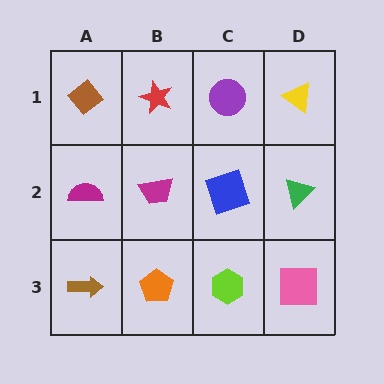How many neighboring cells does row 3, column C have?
3.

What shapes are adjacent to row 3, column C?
A blue square (row 2, column C), an orange pentagon (row 3, column B), a pink square (row 3, column D).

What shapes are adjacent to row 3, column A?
A magenta semicircle (row 2, column A), an orange pentagon (row 3, column B).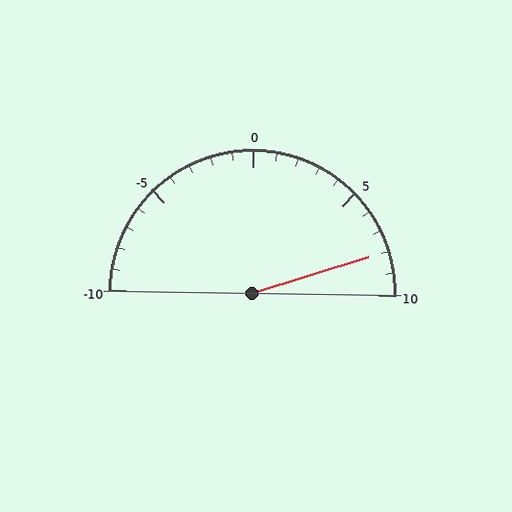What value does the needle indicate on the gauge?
The needle indicates approximately 8.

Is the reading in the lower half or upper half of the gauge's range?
The reading is in the upper half of the range (-10 to 10).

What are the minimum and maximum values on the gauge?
The gauge ranges from -10 to 10.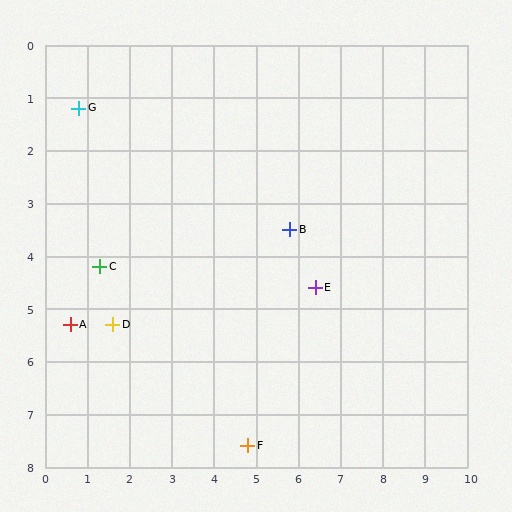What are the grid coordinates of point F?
Point F is at approximately (4.8, 7.6).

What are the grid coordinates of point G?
Point G is at approximately (0.8, 1.2).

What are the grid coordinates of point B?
Point B is at approximately (5.8, 3.5).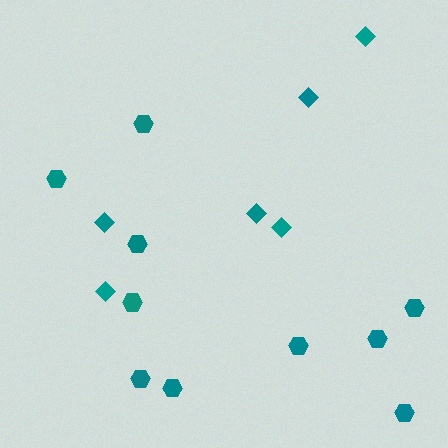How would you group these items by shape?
There are 2 groups: one group of hexagons (10) and one group of diamonds (6).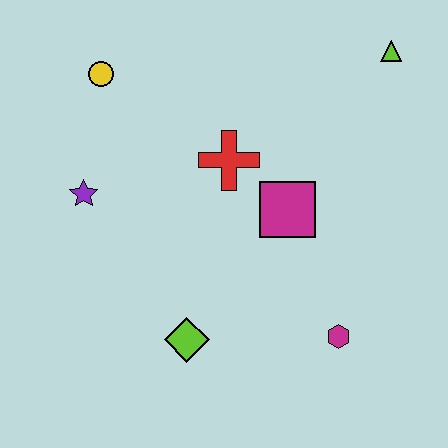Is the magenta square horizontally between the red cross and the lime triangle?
Yes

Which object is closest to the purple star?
The yellow circle is closest to the purple star.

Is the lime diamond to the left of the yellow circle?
No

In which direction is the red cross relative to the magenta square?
The red cross is to the left of the magenta square.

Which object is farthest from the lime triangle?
The lime diamond is farthest from the lime triangle.